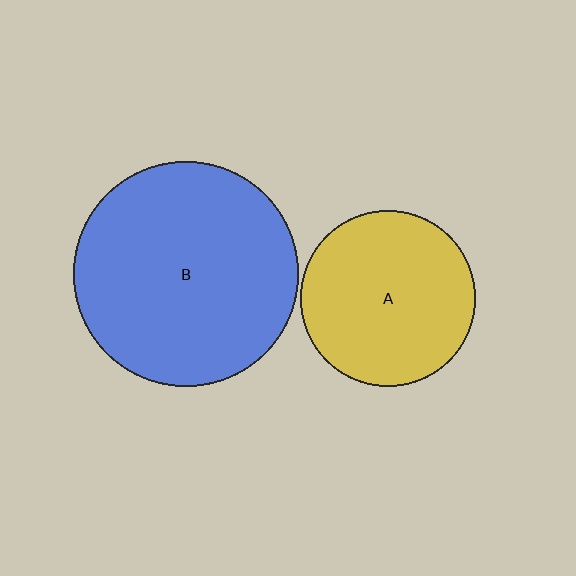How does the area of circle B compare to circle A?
Approximately 1.6 times.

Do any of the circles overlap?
No, none of the circles overlap.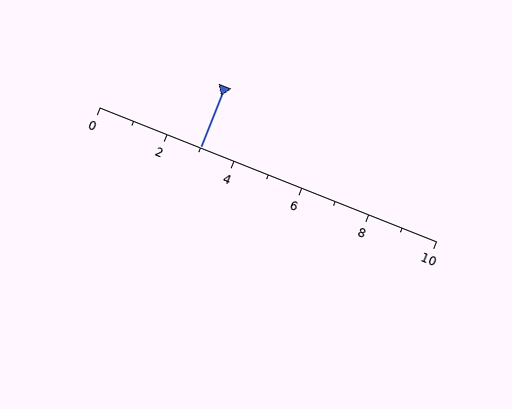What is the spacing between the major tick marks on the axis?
The major ticks are spaced 2 apart.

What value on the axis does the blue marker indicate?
The marker indicates approximately 3.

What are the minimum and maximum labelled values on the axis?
The axis runs from 0 to 10.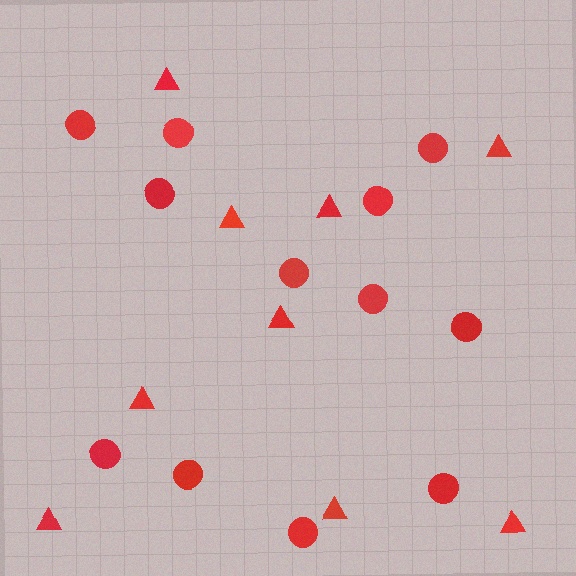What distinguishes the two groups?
There are 2 groups: one group of circles (12) and one group of triangles (9).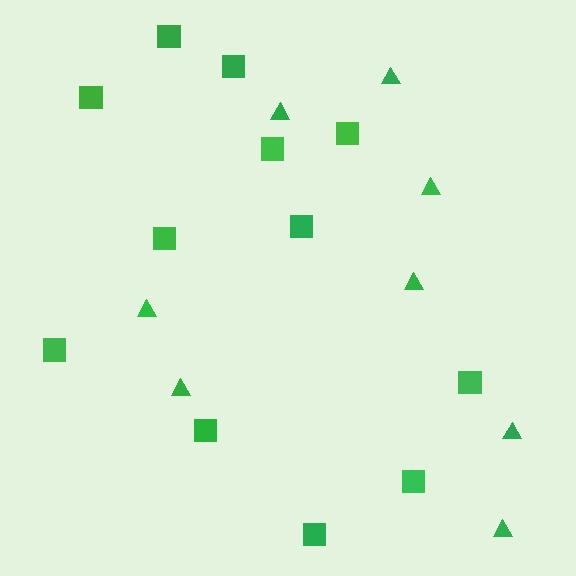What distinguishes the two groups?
There are 2 groups: one group of squares (12) and one group of triangles (8).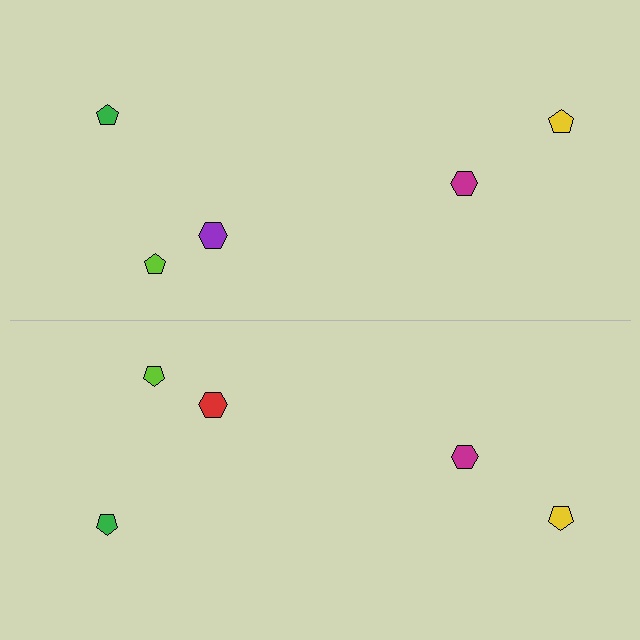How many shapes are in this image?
There are 10 shapes in this image.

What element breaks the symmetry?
The red hexagon on the bottom side breaks the symmetry — its mirror counterpart is purple.